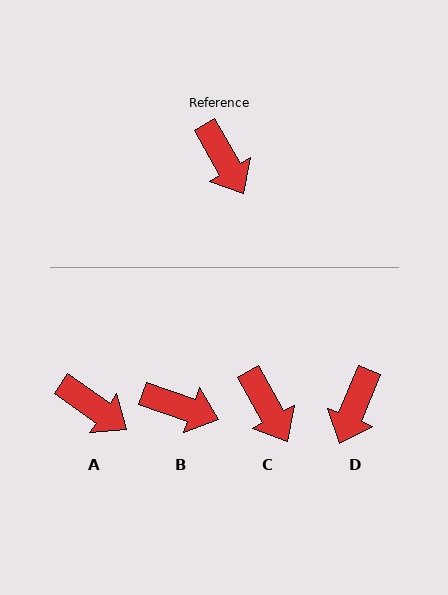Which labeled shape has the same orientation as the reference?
C.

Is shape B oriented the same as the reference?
No, it is off by about 42 degrees.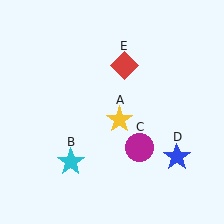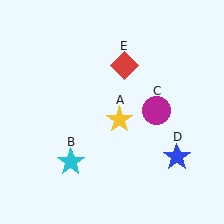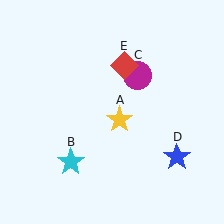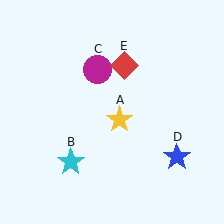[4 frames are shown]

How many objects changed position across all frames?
1 object changed position: magenta circle (object C).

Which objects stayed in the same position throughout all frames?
Yellow star (object A) and cyan star (object B) and blue star (object D) and red diamond (object E) remained stationary.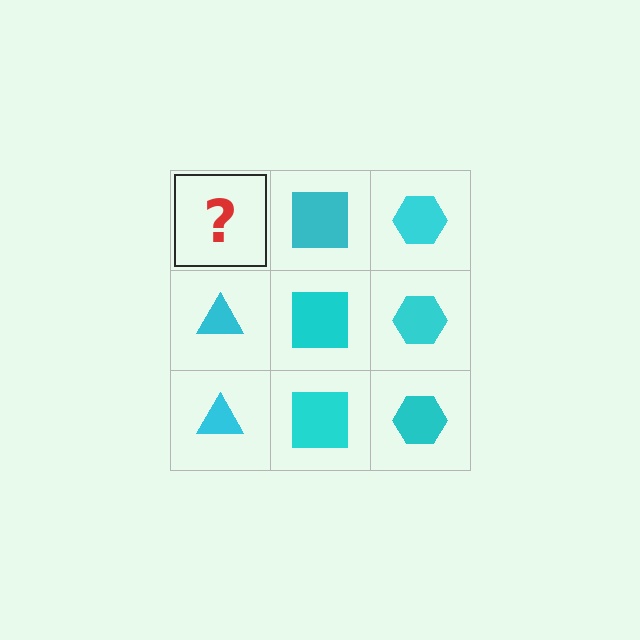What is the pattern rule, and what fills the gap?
The rule is that each column has a consistent shape. The gap should be filled with a cyan triangle.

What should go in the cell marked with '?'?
The missing cell should contain a cyan triangle.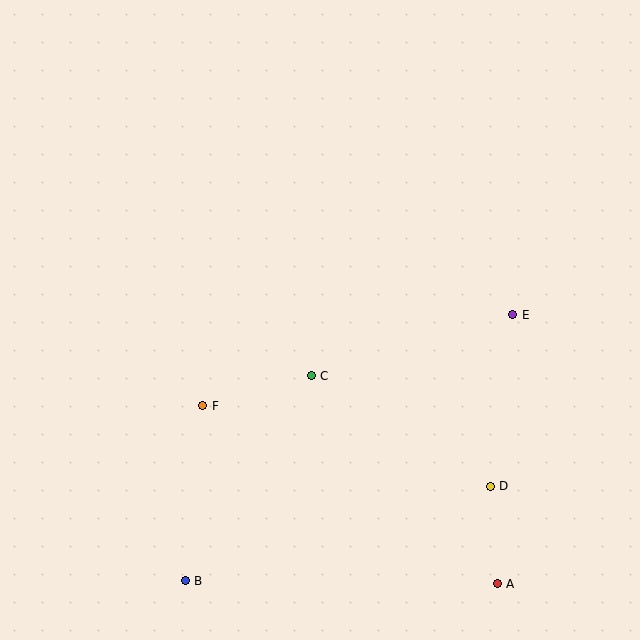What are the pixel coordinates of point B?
Point B is at (185, 581).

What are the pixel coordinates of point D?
Point D is at (490, 486).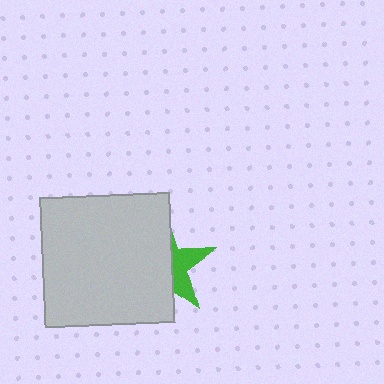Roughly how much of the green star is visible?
A small part of it is visible (roughly 37%).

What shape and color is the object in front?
The object in front is a light gray square.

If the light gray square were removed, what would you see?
You would see the complete green star.